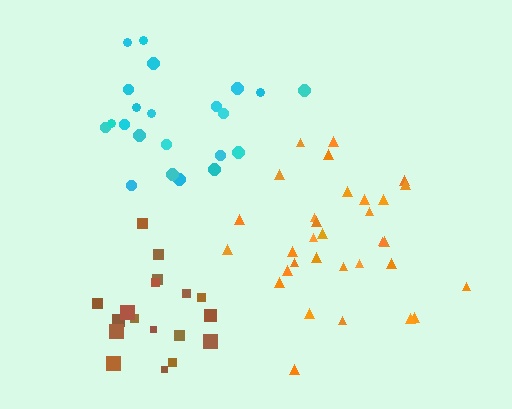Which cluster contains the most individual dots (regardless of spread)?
Orange (32).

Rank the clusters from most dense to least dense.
brown, orange, cyan.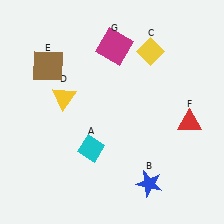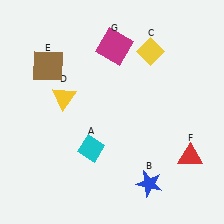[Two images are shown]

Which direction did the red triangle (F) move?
The red triangle (F) moved down.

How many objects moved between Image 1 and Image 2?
1 object moved between the two images.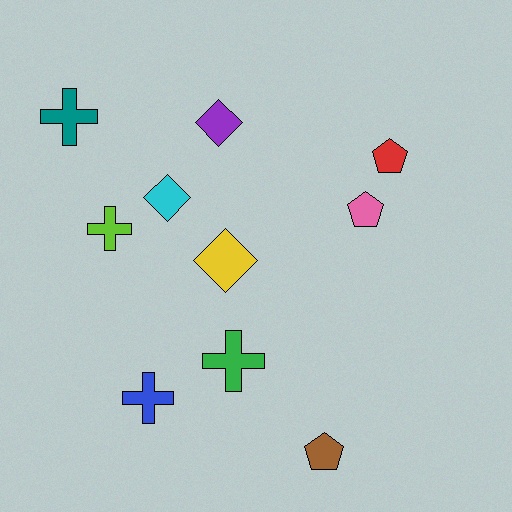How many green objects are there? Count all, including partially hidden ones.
There is 1 green object.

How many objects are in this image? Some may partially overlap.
There are 10 objects.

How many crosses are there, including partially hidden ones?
There are 4 crosses.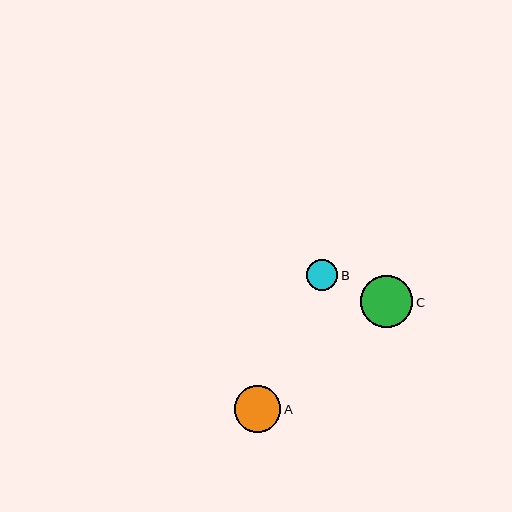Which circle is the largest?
Circle C is the largest with a size of approximately 52 pixels.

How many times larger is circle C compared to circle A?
Circle C is approximately 1.1 times the size of circle A.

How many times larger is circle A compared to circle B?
Circle A is approximately 1.5 times the size of circle B.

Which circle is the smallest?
Circle B is the smallest with a size of approximately 32 pixels.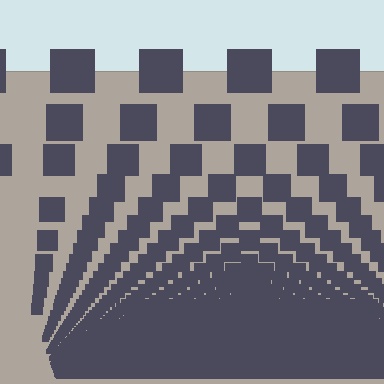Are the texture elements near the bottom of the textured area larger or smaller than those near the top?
Smaller. The gradient is inverted — elements near the bottom are smaller and denser.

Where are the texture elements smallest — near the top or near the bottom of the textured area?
Near the bottom.